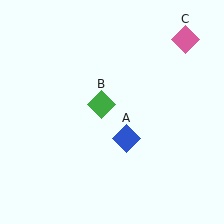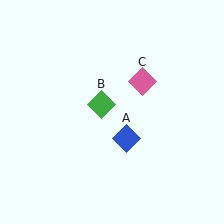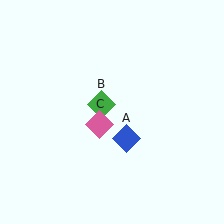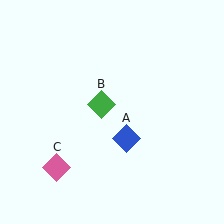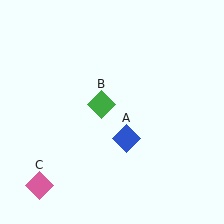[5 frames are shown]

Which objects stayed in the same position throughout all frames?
Blue diamond (object A) and green diamond (object B) remained stationary.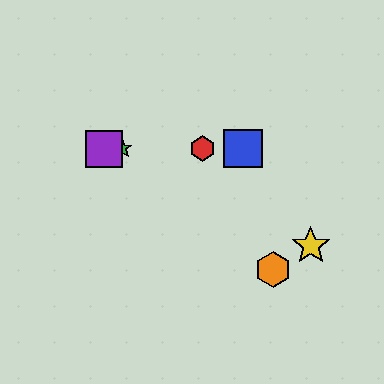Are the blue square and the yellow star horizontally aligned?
No, the blue square is at y≈149 and the yellow star is at y≈246.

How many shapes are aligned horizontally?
4 shapes (the red hexagon, the blue square, the green star, the purple square) are aligned horizontally.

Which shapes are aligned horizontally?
The red hexagon, the blue square, the green star, the purple square are aligned horizontally.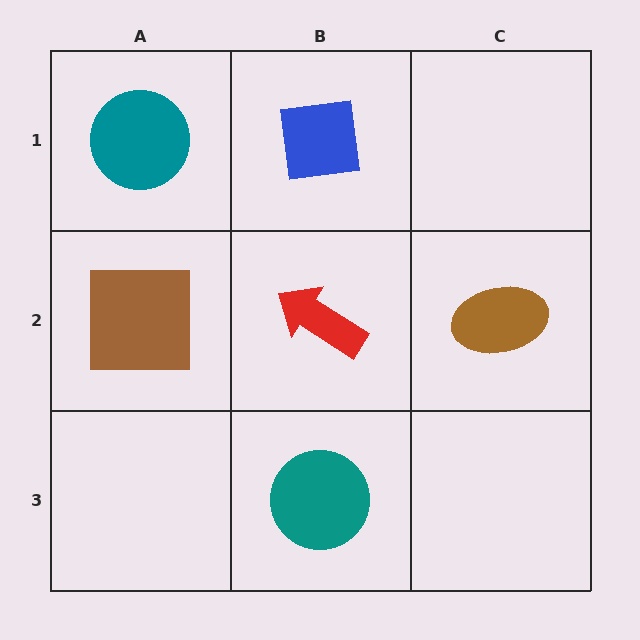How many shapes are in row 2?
3 shapes.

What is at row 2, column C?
A brown ellipse.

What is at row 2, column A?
A brown square.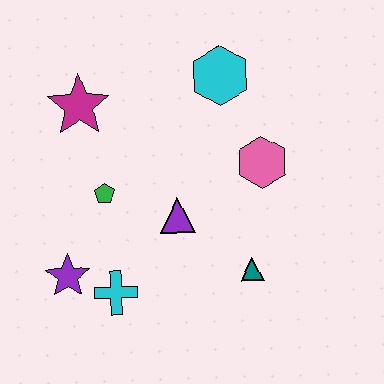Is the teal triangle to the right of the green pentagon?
Yes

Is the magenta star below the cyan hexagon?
Yes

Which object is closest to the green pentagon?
The purple triangle is closest to the green pentagon.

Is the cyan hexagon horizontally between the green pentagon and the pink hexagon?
Yes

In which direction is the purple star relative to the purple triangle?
The purple star is to the left of the purple triangle.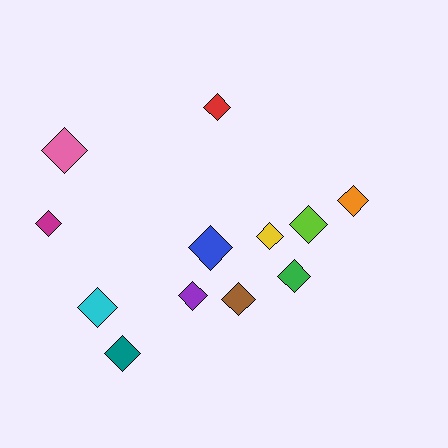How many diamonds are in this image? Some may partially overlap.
There are 12 diamonds.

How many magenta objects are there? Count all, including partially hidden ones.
There is 1 magenta object.